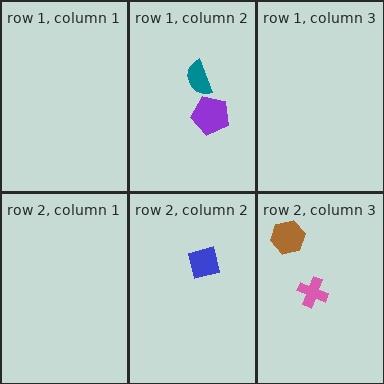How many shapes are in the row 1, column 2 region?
2.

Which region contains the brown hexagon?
The row 2, column 3 region.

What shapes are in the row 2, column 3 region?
The pink cross, the brown hexagon.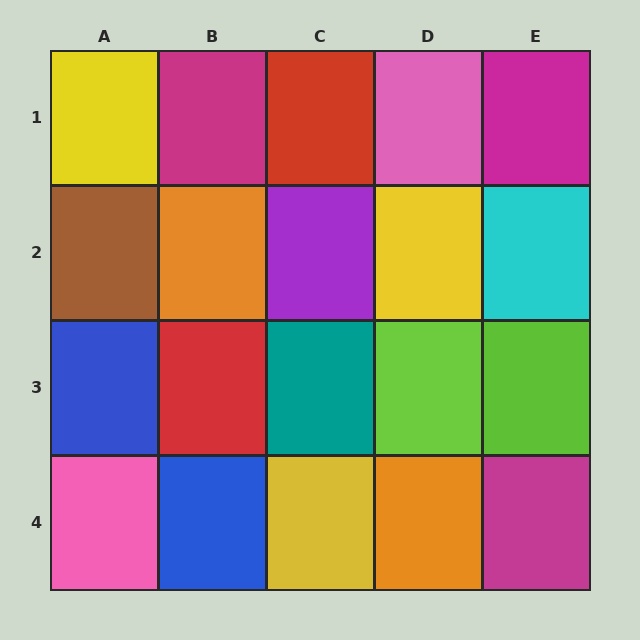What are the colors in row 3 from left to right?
Blue, red, teal, lime, lime.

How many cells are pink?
2 cells are pink.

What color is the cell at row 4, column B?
Blue.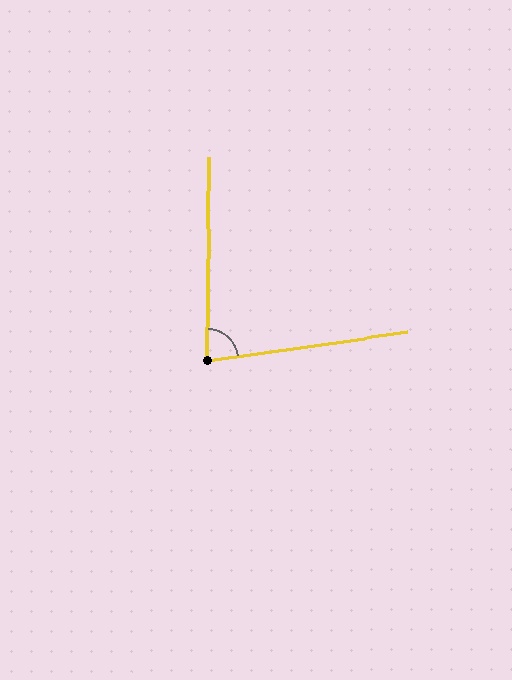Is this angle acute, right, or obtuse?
It is acute.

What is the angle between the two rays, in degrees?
Approximately 81 degrees.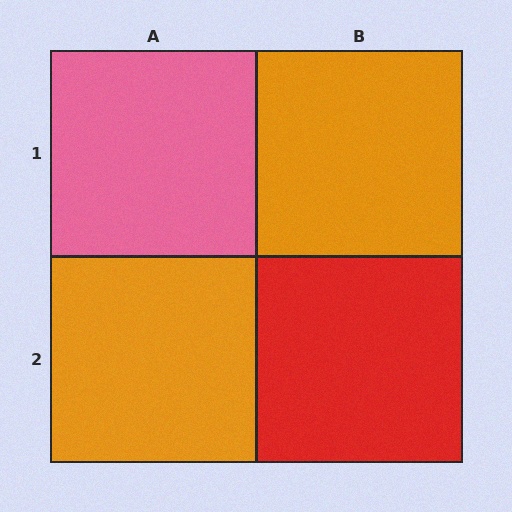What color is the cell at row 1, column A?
Pink.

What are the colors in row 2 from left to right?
Orange, red.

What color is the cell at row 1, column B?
Orange.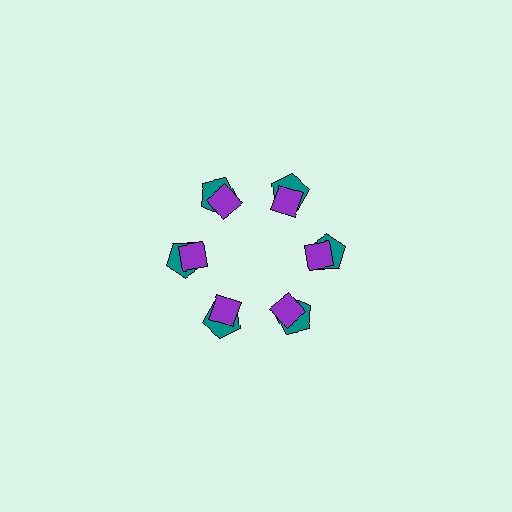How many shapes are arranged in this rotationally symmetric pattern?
There are 12 shapes, arranged in 6 groups of 2.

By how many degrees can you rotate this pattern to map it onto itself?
The pattern maps onto itself every 60 degrees of rotation.